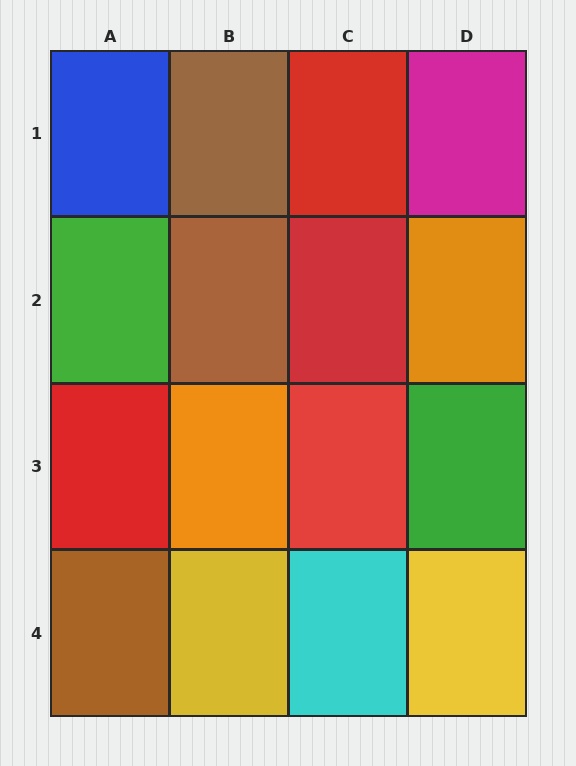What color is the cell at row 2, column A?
Green.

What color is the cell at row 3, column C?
Red.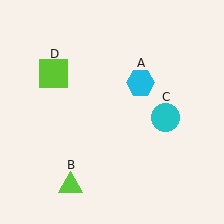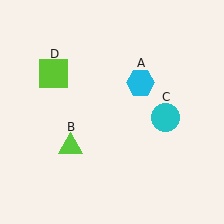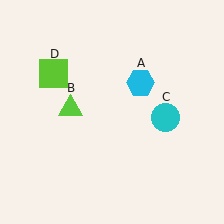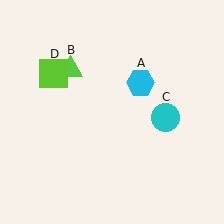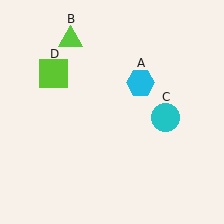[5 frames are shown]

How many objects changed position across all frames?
1 object changed position: lime triangle (object B).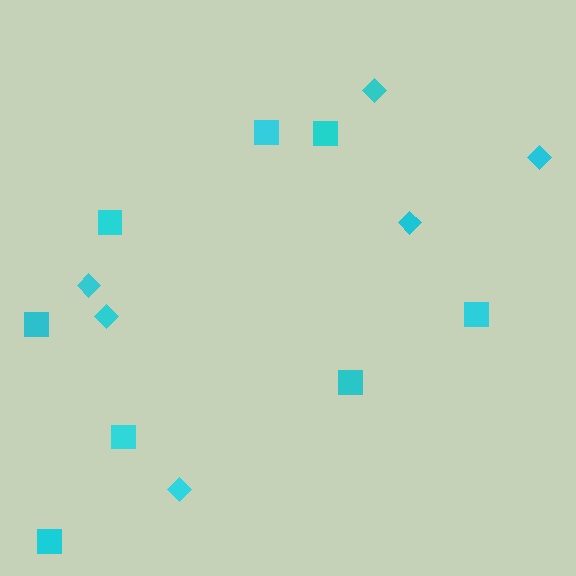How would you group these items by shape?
There are 2 groups: one group of squares (8) and one group of diamonds (6).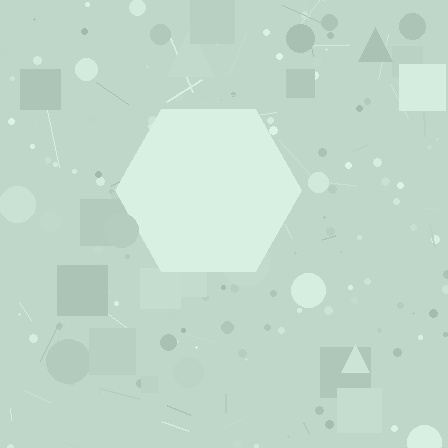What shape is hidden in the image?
A hexagon is hidden in the image.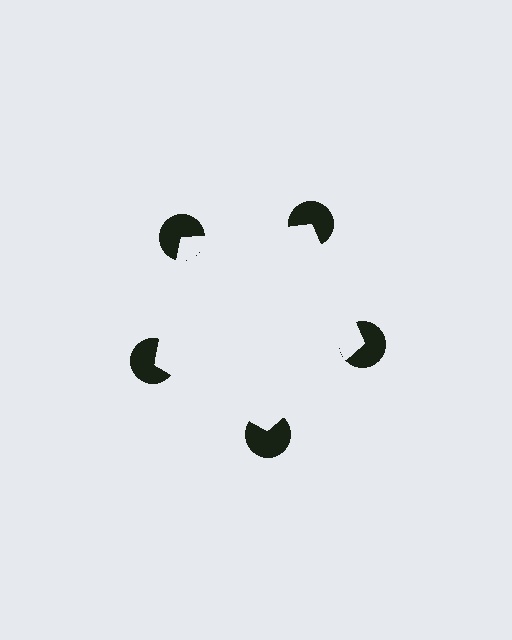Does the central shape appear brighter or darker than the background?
It typically appears slightly brighter than the background, even though no actual brightness change is drawn.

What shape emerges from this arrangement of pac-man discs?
An illusory pentagon — its edges are inferred from the aligned wedge cuts in the pac-man discs, not physically drawn.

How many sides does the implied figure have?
5 sides.